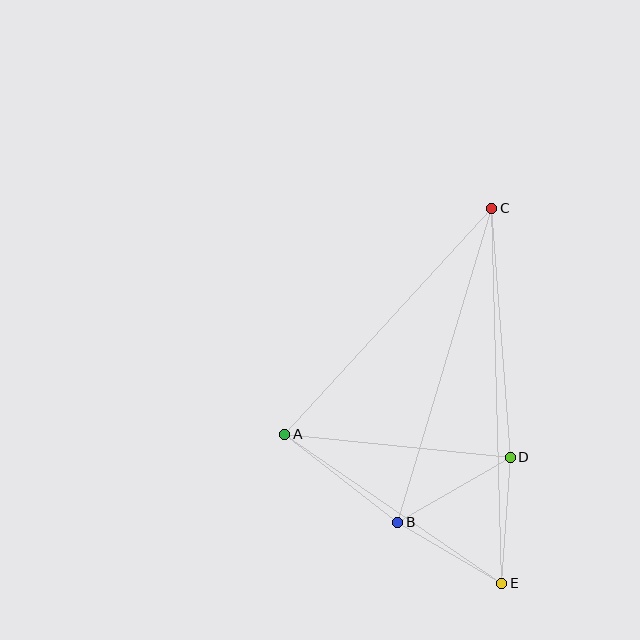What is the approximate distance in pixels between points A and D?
The distance between A and D is approximately 227 pixels.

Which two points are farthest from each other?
Points C and E are farthest from each other.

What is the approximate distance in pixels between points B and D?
The distance between B and D is approximately 130 pixels.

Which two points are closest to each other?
Points B and E are closest to each other.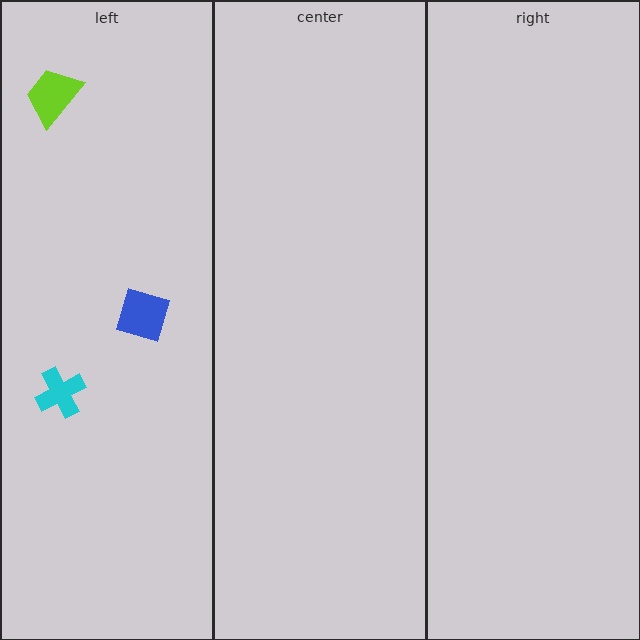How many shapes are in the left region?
3.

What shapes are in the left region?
The lime trapezoid, the cyan cross, the blue square.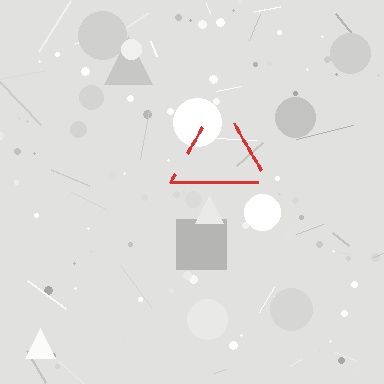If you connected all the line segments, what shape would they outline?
They would outline a triangle.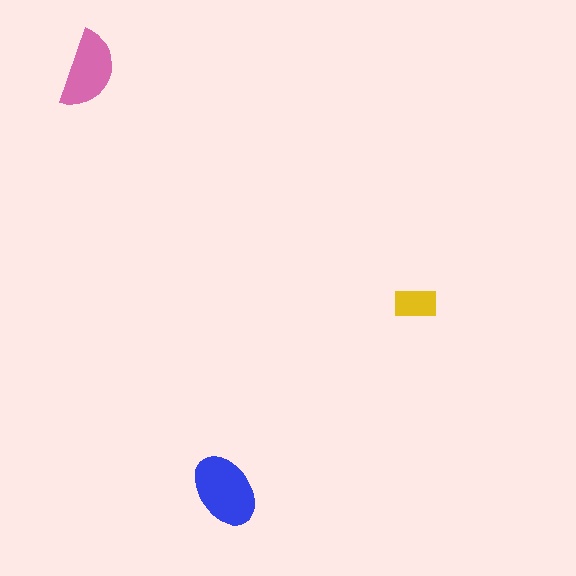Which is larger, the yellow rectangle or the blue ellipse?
The blue ellipse.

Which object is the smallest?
The yellow rectangle.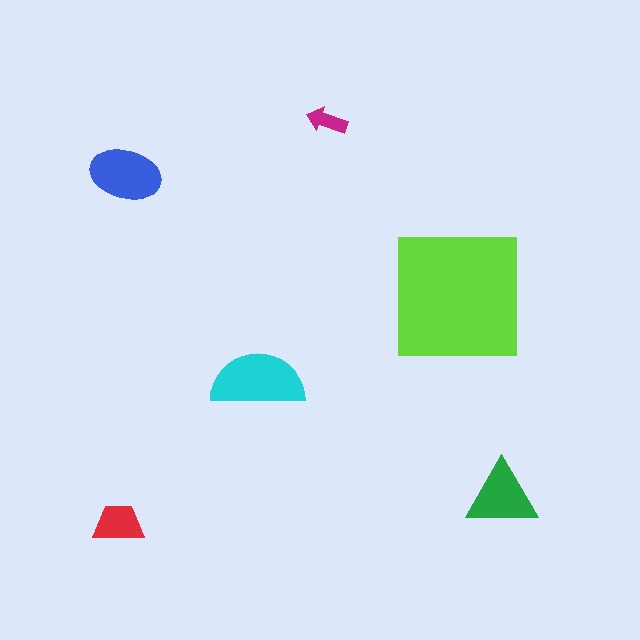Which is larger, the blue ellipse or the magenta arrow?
The blue ellipse.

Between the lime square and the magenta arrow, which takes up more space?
The lime square.